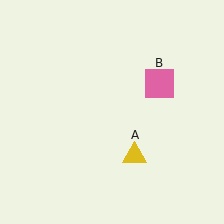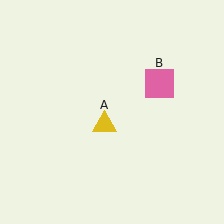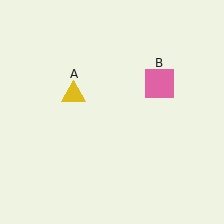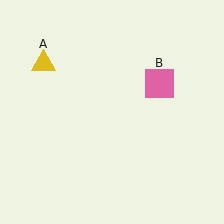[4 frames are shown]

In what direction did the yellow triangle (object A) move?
The yellow triangle (object A) moved up and to the left.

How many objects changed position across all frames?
1 object changed position: yellow triangle (object A).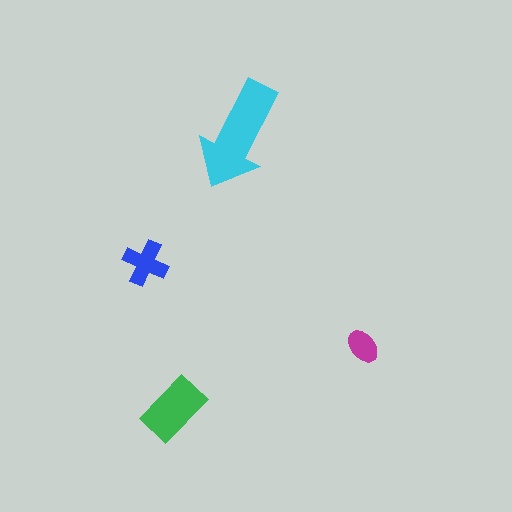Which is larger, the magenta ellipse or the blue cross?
The blue cross.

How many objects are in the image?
There are 4 objects in the image.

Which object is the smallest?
The magenta ellipse.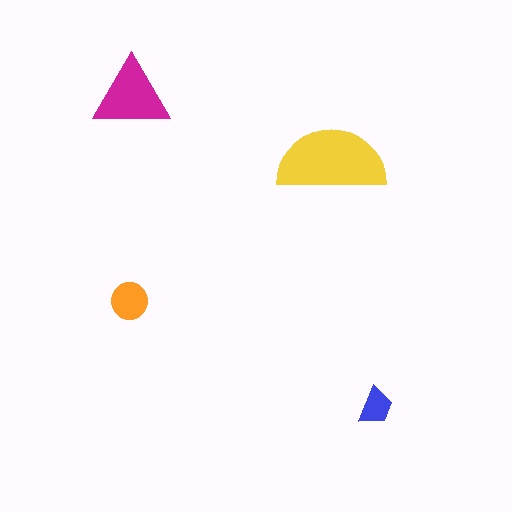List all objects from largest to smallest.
The yellow semicircle, the magenta triangle, the orange circle, the blue trapezoid.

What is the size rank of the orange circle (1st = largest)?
3rd.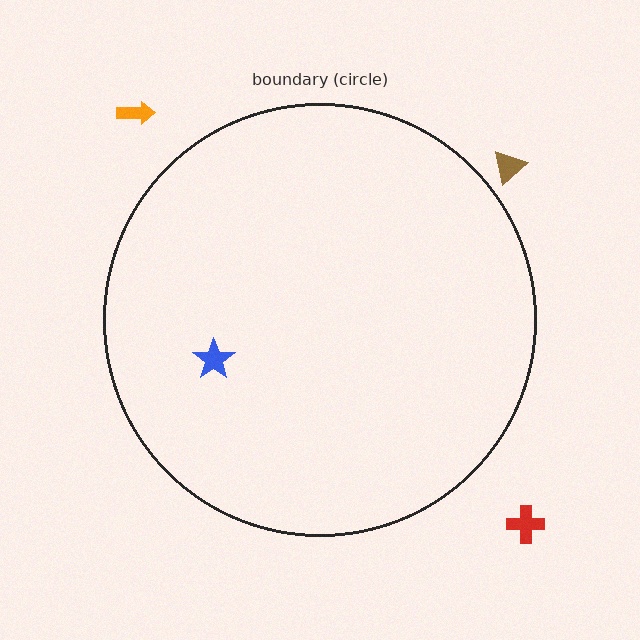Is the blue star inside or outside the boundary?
Inside.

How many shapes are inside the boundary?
1 inside, 3 outside.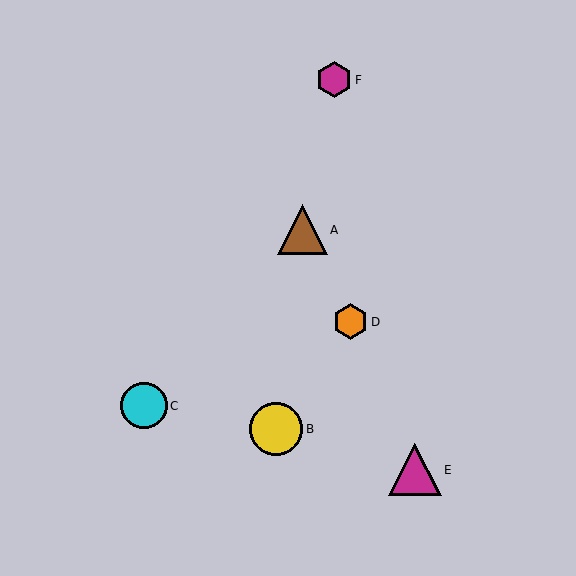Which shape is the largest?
The yellow circle (labeled B) is the largest.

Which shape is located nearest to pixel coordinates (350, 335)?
The orange hexagon (labeled D) at (351, 322) is nearest to that location.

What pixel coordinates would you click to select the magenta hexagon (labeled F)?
Click at (334, 80) to select the magenta hexagon F.